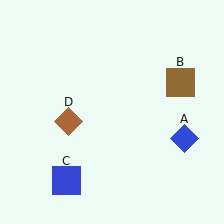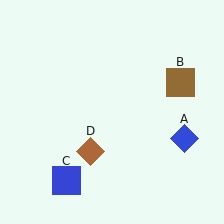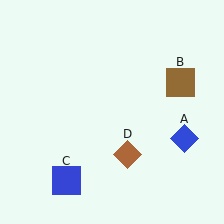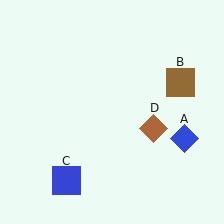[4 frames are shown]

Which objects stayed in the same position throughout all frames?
Blue diamond (object A) and brown square (object B) and blue square (object C) remained stationary.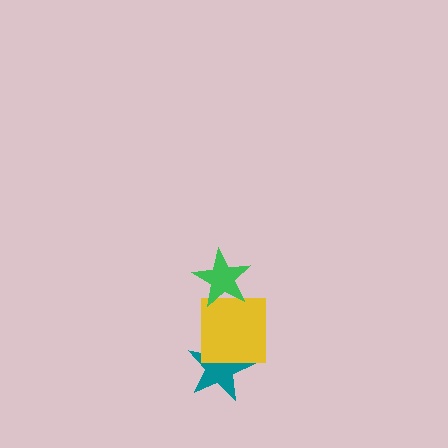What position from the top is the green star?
The green star is 1st from the top.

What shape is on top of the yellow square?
The green star is on top of the yellow square.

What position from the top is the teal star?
The teal star is 3rd from the top.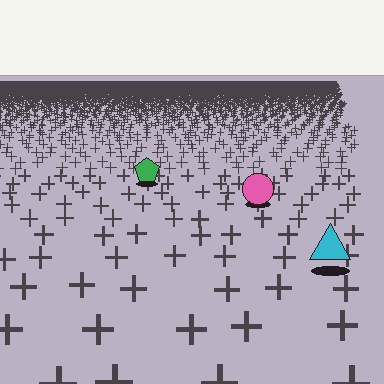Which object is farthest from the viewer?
The green pentagon is farthest from the viewer. It appears smaller and the ground texture around it is denser.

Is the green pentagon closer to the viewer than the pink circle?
No. The pink circle is closer — you can tell from the texture gradient: the ground texture is coarser near it.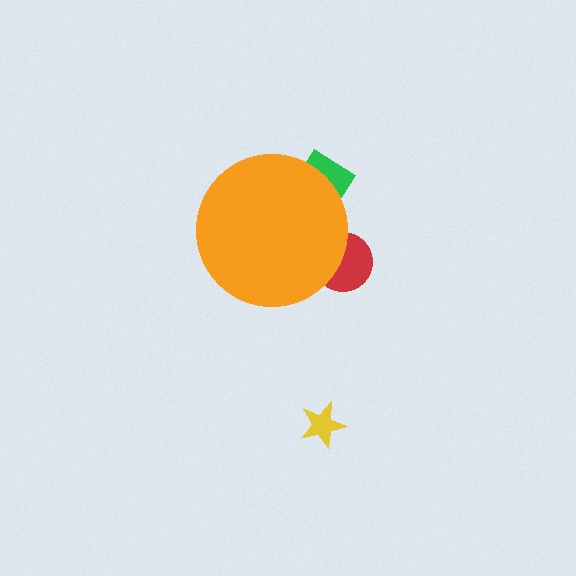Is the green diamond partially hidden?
Yes, the green diamond is partially hidden behind the orange circle.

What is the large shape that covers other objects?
An orange circle.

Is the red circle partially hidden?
Yes, the red circle is partially hidden behind the orange circle.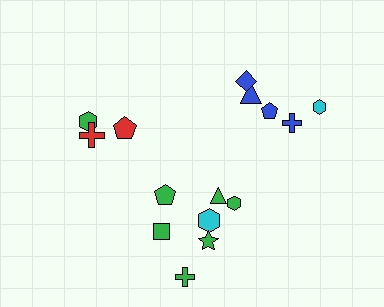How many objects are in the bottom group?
There are 7 objects.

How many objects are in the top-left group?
There are 3 objects.